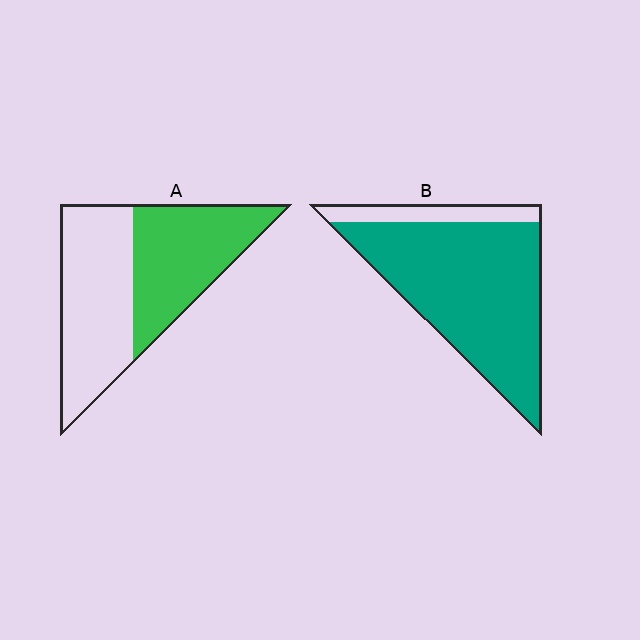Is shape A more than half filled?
Roughly half.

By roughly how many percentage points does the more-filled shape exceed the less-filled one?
By roughly 40 percentage points (B over A).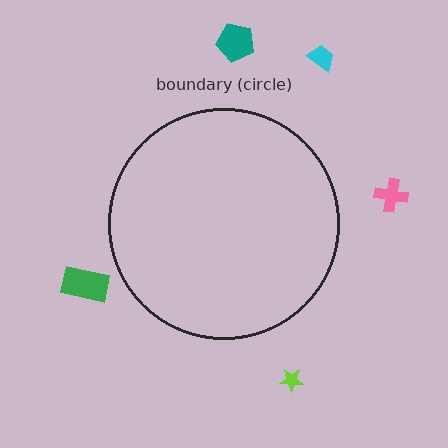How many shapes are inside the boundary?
0 inside, 5 outside.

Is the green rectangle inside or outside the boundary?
Outside.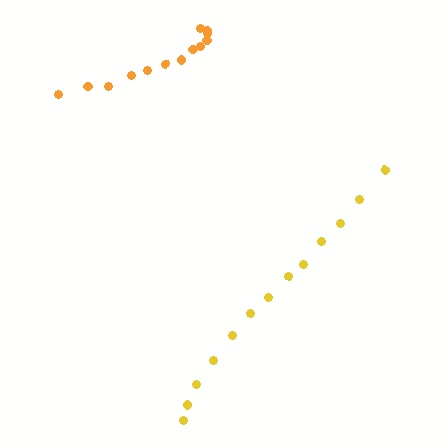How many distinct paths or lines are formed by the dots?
There are 2 distinct paths.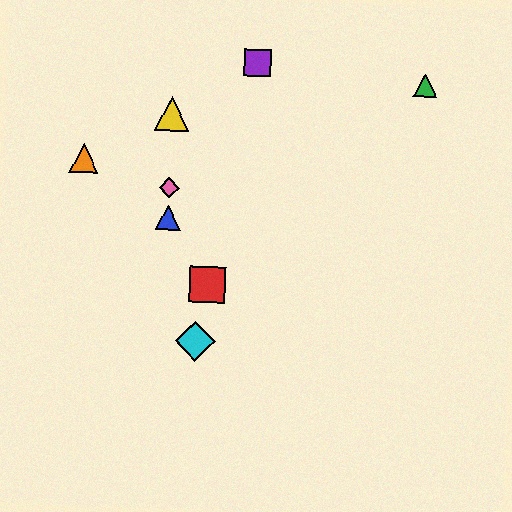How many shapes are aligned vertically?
3 shapes (the blue triangle, the yellow triangle, the pink diamond) are aligned vertically.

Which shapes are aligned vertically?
The blue triangle, the yellow triangle, the pink diamond are aligned vertically.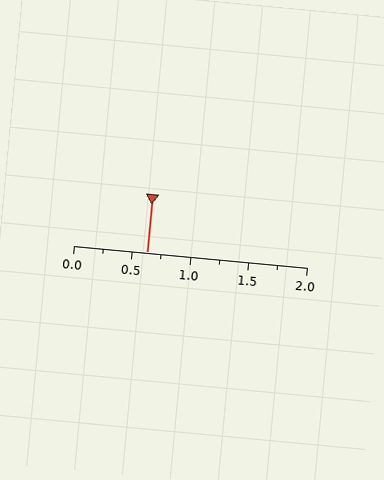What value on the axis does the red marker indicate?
The marker indicates approximately 0.62.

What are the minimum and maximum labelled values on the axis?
The axis runs from 0.0 to 2.0.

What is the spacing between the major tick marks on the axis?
The major ticks are spaced 0.5 apart.